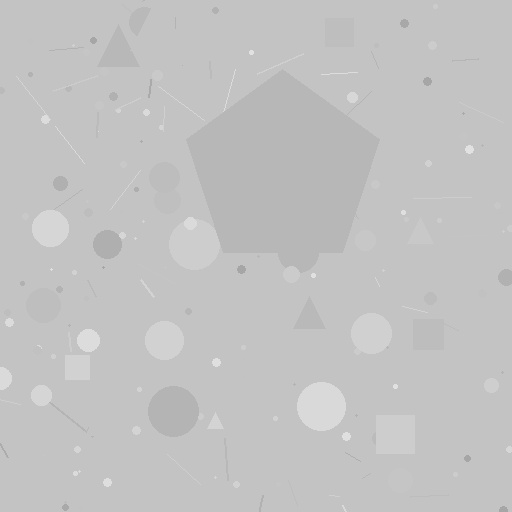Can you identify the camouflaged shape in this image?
The camouflaged shape is a pentagon.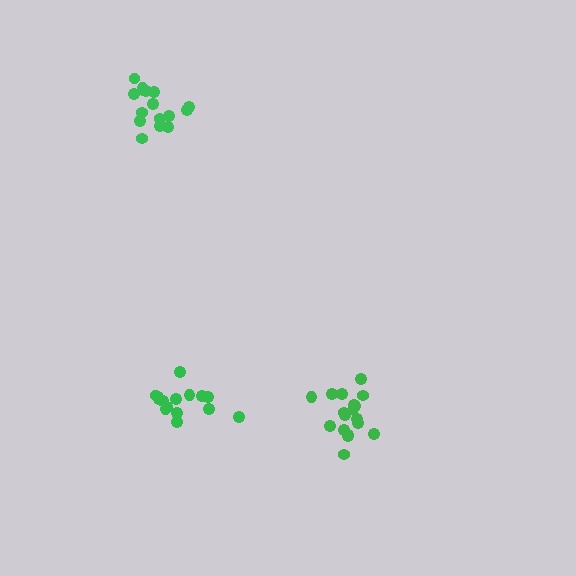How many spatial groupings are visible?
There are 3 spatial groupings.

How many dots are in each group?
Group 1: 18 dots, Group 2: 15 dots, Group 3: 16 dots (49 total).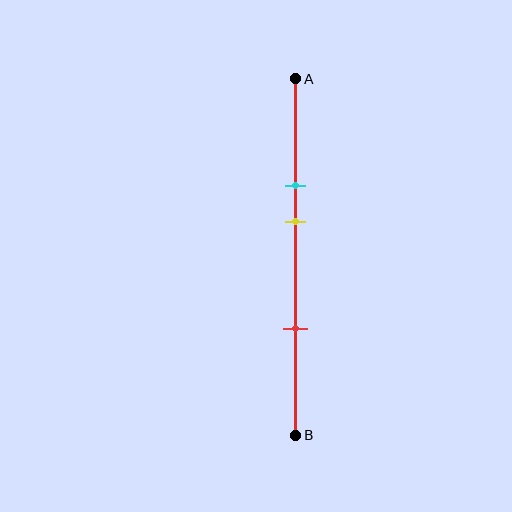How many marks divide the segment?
There are 3 marks dividing the segment.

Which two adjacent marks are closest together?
The cyan and yellow marks are the closest adjacent pair.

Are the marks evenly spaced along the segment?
No, the marks are not evenly spaced.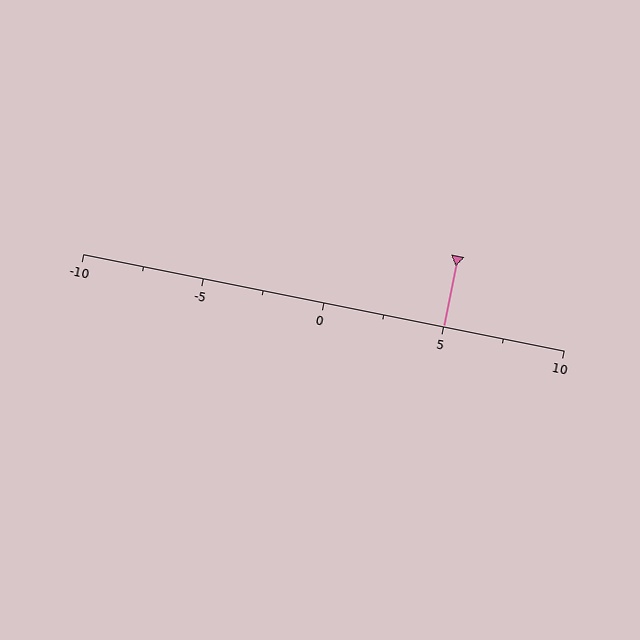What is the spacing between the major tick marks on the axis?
The major ticks are spaced 5 apart.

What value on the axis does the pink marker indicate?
The marker indicates approximately 5.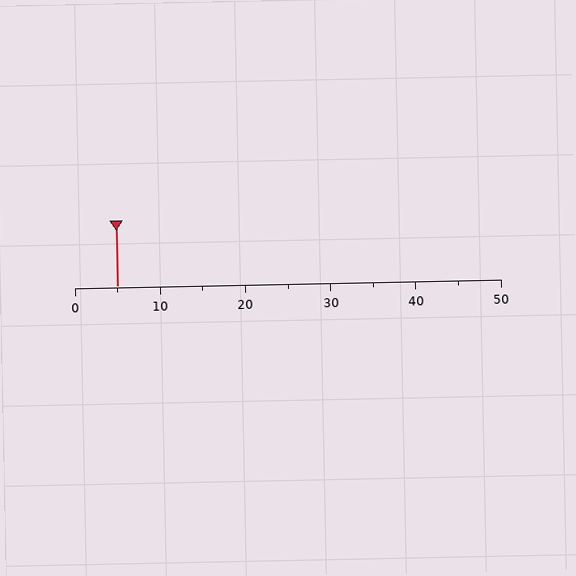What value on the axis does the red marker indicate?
The marker indicates approximately 5.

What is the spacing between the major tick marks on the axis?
The major ticks are spaced 10 apart.